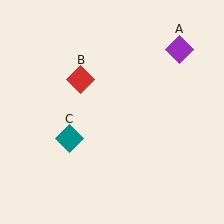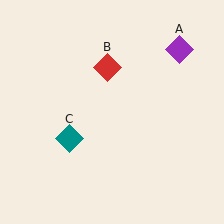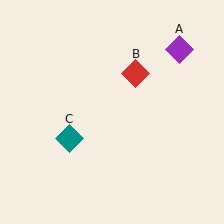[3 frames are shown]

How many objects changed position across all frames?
1 object changed position: red diamond (object B).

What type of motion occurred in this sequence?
The red diamond (object B) rotated clockwise around the center of the scene.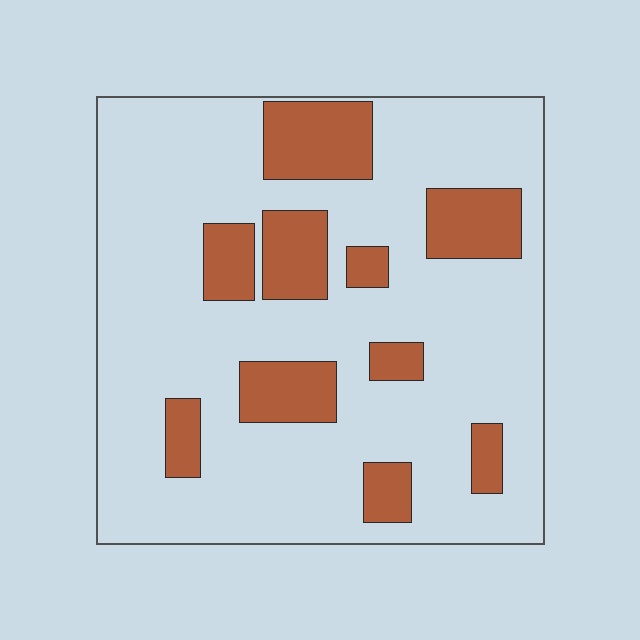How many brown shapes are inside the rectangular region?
10.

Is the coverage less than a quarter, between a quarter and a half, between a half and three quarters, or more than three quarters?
Less than a quarter.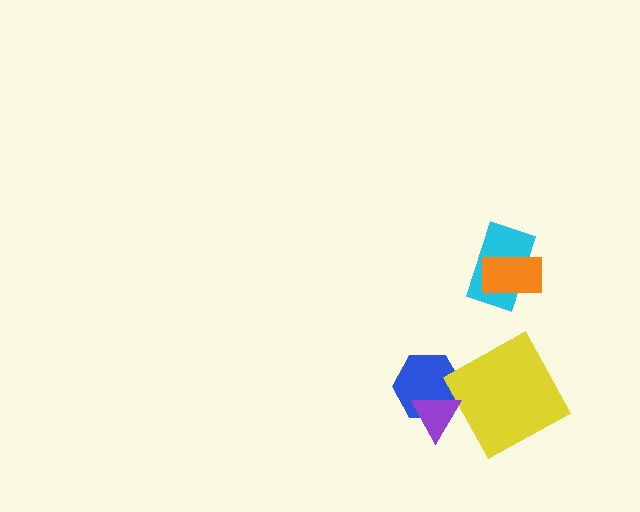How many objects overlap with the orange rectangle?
1 object overlaps with the orange rectangle.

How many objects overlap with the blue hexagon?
1 object overlaps with the blue hexagon.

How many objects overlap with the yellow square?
0 objects overlap with the yellow square.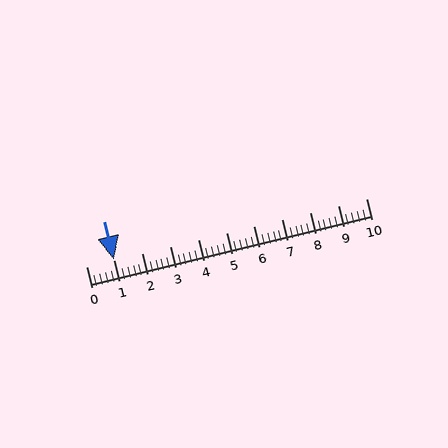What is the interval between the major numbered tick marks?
The major tick marks are spaced 1 units apart.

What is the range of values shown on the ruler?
The ruler shows values from 0 to 10.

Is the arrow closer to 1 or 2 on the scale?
The arrow is closer to 1.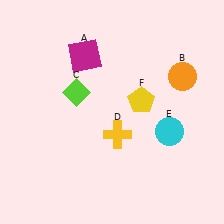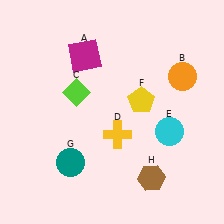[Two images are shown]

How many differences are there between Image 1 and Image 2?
There are 2 differences between the two images.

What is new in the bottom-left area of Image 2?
A teal circle (G) was added in the bottom-left area of Image 2.